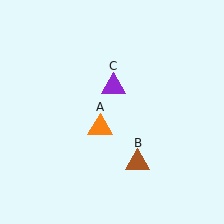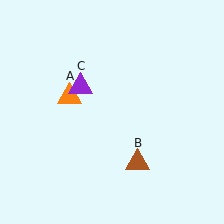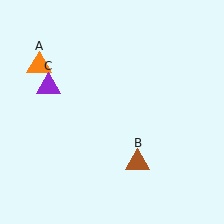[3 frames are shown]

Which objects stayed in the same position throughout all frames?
Brown triangle (object B) remained stationary.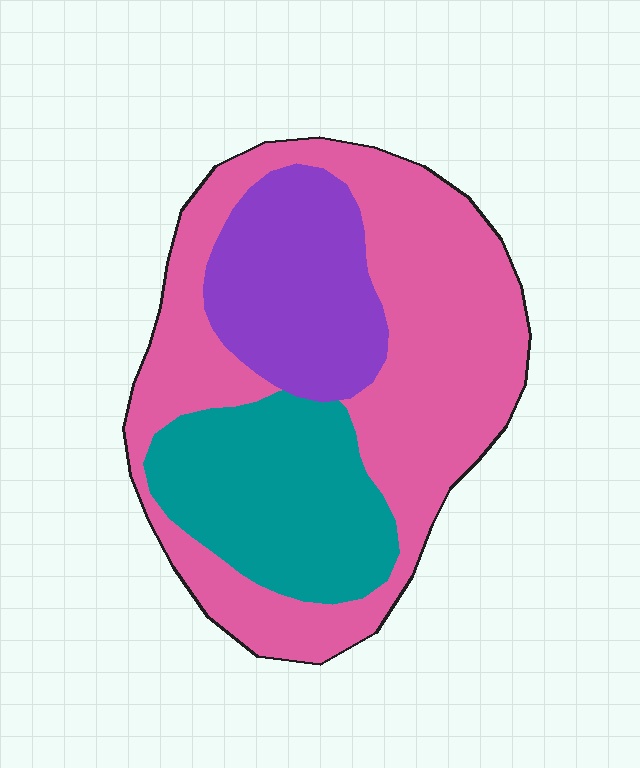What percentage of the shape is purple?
Purple takes up about one fifth (1/5) of the shape.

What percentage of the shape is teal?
Teal covers roughly 25% of the shape.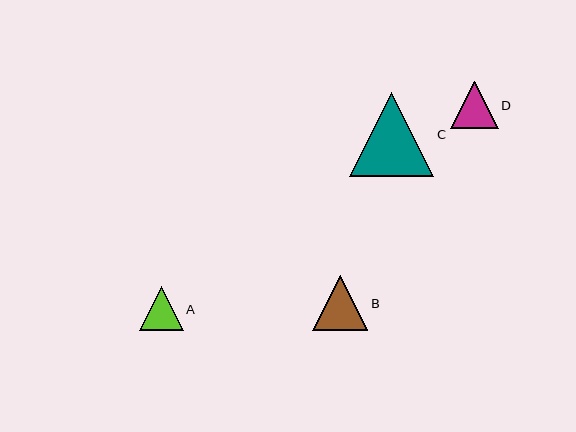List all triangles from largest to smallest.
From largest to smallest: C, B, D, A.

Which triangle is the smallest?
Triangle A is the smallest with a size of approximately 43 pixels.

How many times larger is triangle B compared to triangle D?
Triangle B is approximately 1.2 times the size of triangle D.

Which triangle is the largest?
Triangle C is the largest with a size of approximately 84 pixels.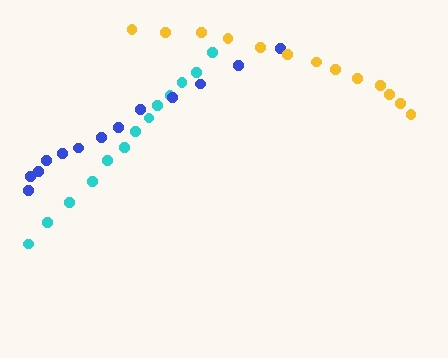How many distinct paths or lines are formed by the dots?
There are 3 distinct paths.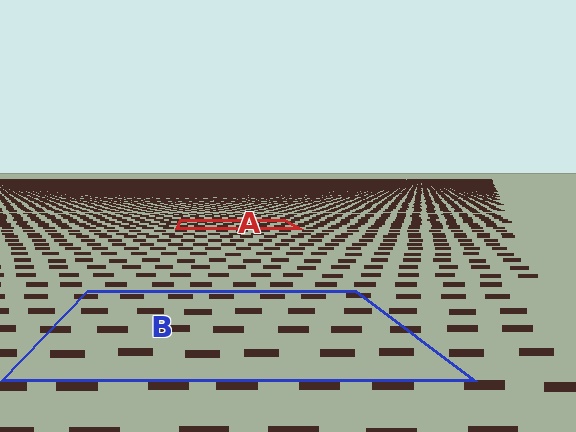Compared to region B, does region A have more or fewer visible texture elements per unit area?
Region A has more texture elements per unit area — they are packed more densely because it is farther away.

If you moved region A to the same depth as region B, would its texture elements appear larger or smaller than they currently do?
They would appear larger. At a closer depth, the same texture elements are projected at a bigger on-screen size.